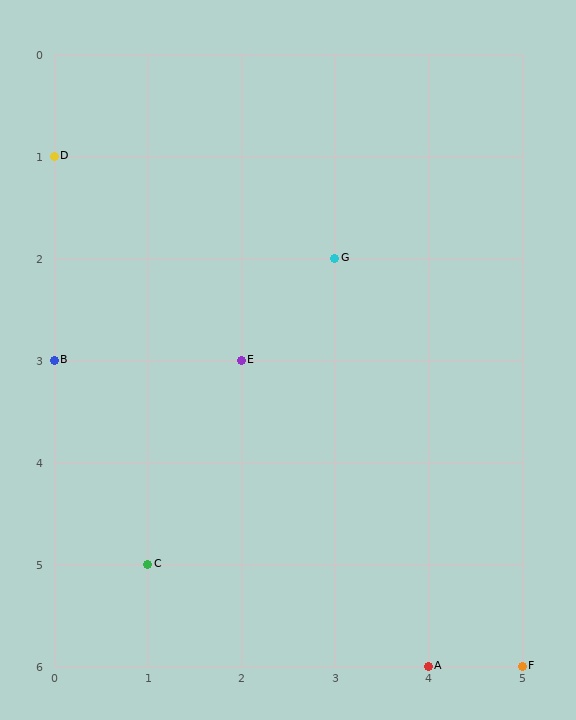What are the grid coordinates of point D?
Point D is at grid coordinates (0, 1).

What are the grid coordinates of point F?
Point F is at grid coordinates (5, 6).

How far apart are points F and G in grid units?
Points F and G are 2 columns and 4 rows apart (about 4.5 grid units diagonally).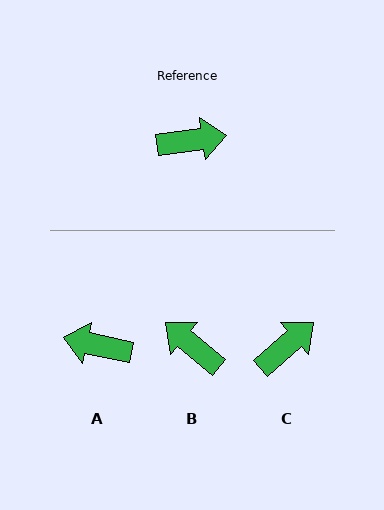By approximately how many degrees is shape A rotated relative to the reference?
Approximately 160 degrees counter-clockwise.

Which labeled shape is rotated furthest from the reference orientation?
A, about 160 degrees away.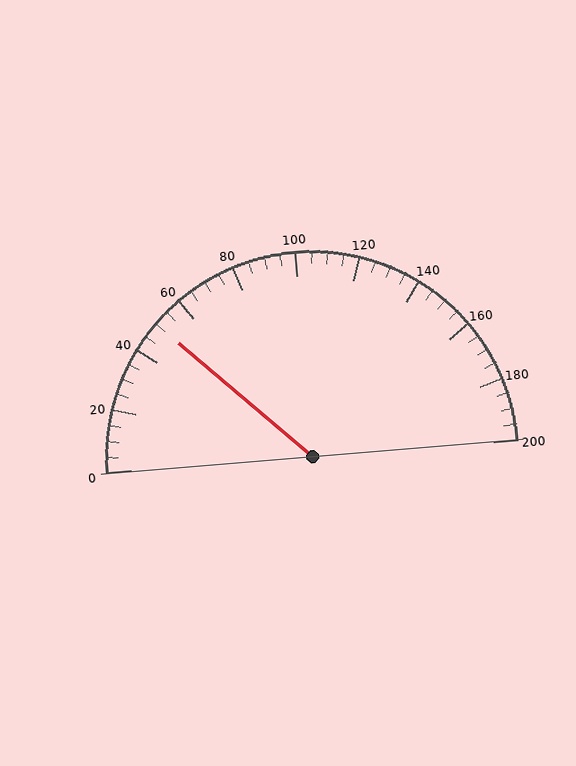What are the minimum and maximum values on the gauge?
The gauge ranges from 0 to 200.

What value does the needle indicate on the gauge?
The needle indicates approximately 50.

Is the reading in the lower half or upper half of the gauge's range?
The reading is in the lower half of the range (0 to 200).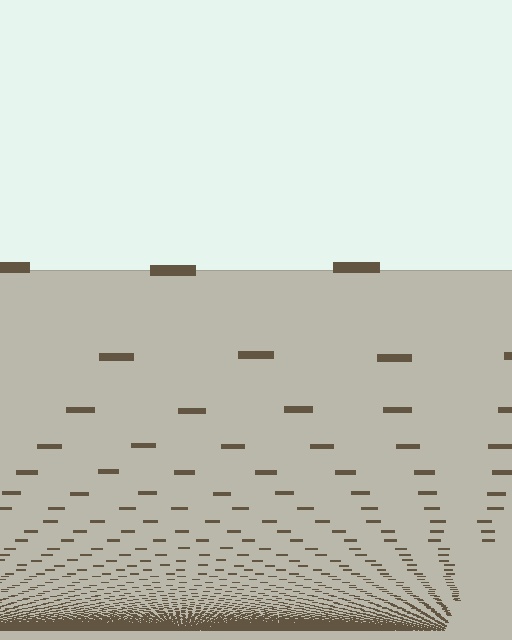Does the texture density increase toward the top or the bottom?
Density increases toward the bottom.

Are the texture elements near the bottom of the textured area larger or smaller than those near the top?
Smaller. The gradient is inverted — elements near the bottom are smaller and denser.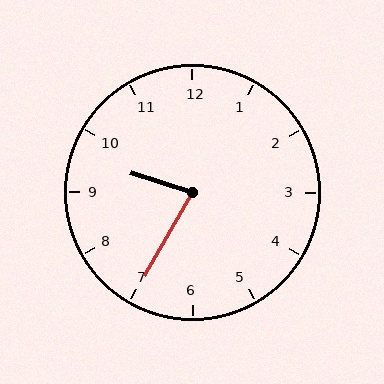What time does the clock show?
9:35.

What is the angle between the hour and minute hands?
Approximately 78 degrees.